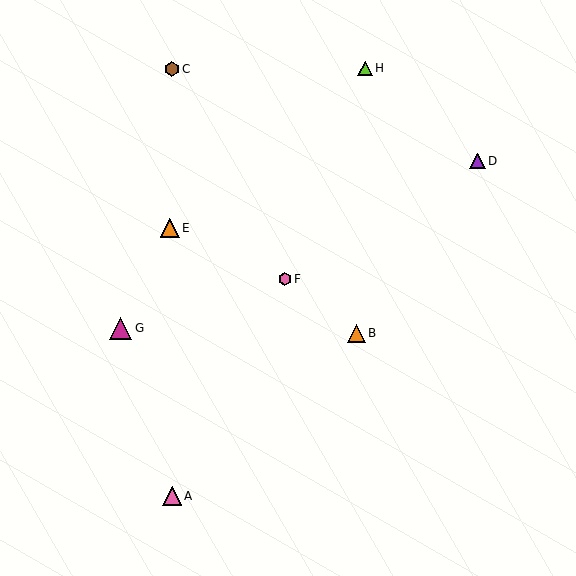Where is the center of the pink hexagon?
The center of the pink hexagon is at (285, 279).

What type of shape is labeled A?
Shape A is a pink triangle.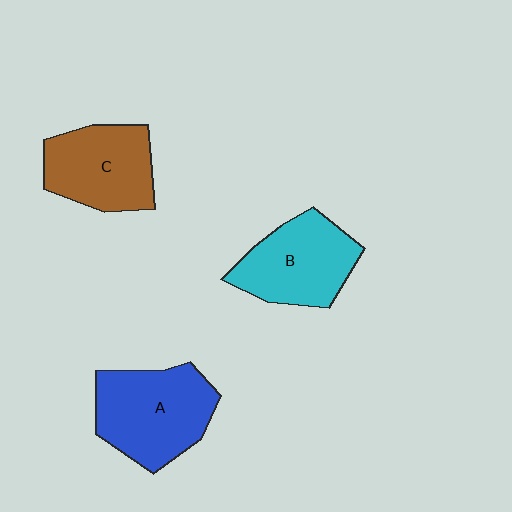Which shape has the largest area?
Shape A (blue).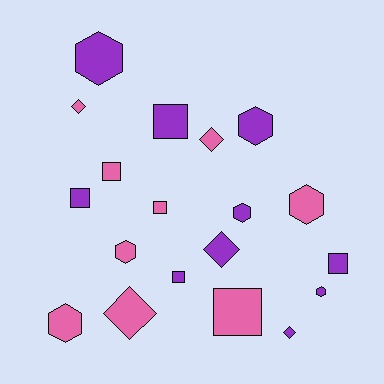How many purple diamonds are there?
There are 2 purple diamonds.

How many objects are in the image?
There are 19 objects.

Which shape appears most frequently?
Square, with 7 objects.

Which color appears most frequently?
Purple, with 10 objects.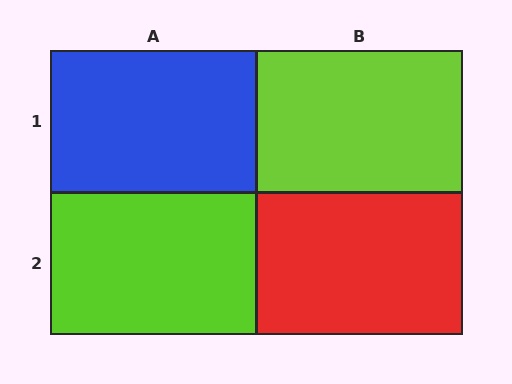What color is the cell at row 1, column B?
Lime.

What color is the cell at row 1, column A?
Blue.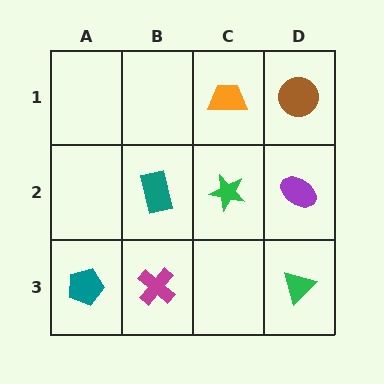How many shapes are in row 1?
2 shapes.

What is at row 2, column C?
A green star.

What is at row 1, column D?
A brown circle.